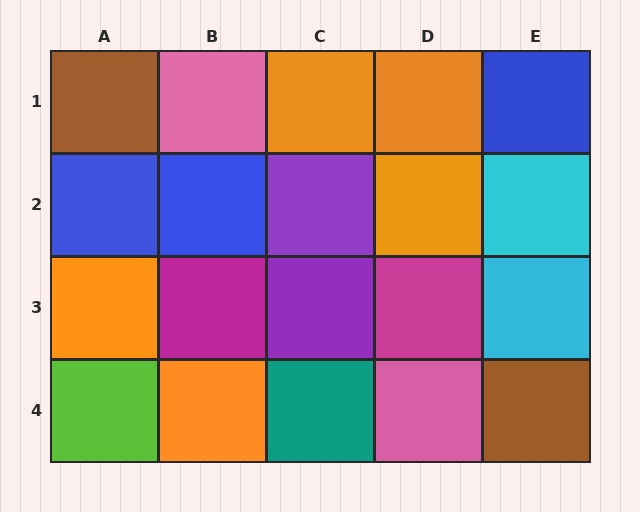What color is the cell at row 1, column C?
Orange.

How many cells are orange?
5 cells are orange.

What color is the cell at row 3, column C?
Purple.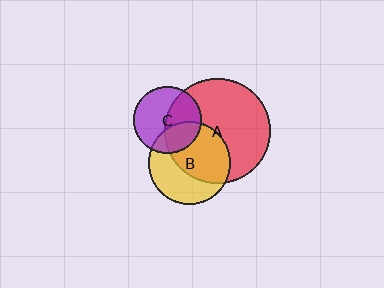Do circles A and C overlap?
Yes.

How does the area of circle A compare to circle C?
Approximately 2.5 times.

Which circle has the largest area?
Circle A (red).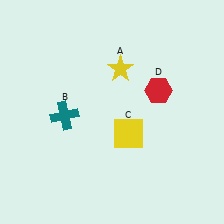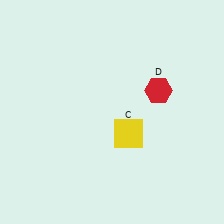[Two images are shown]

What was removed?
The yellow star (A), the teal cross (B) were removed in Image 2.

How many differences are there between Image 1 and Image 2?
There are 2 differences between the two images.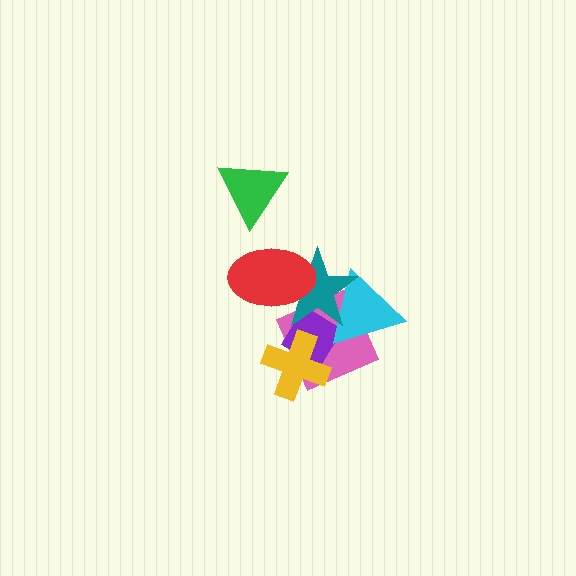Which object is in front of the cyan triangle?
The teal star is in front of the cyan triangle.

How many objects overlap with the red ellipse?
1 object overlaps with the red ellipse.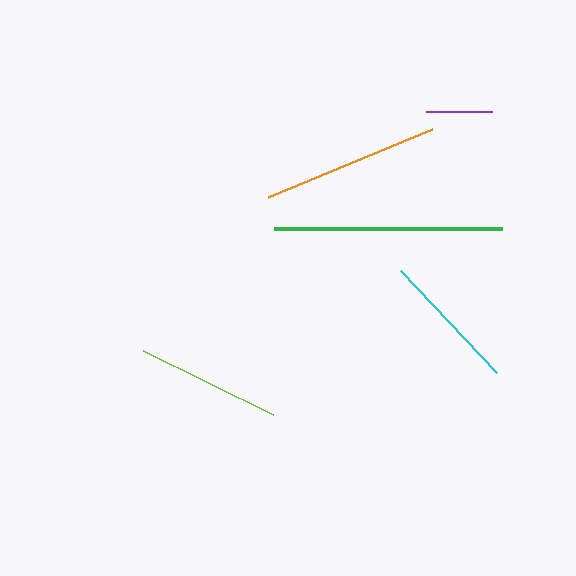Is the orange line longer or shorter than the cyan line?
The orange line is longer than the cyan line.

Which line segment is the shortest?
The purple line is the shortest at approximately 66 pixels.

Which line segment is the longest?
The green line is the longest at approximately 228 pixels.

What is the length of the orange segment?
The orange segment is approximately 177 pixels long.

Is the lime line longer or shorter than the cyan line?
The lime line is longer than the cyan line.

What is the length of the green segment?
The green segment is approximately 228 pixels long.